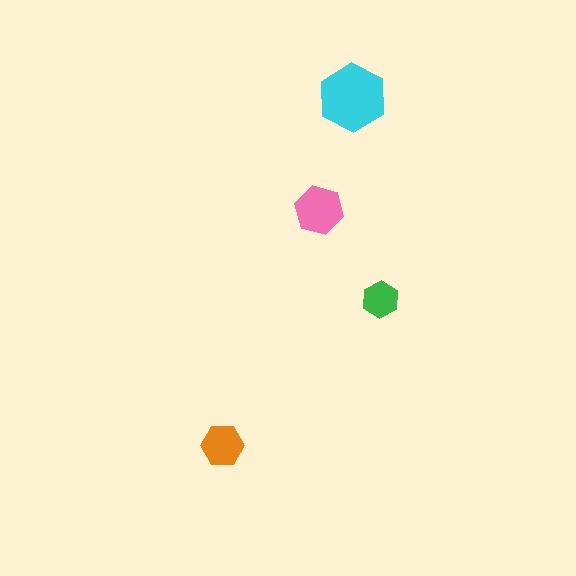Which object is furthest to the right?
The green hexagon is rightmost.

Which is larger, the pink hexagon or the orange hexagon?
The pink one.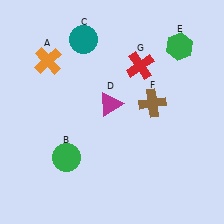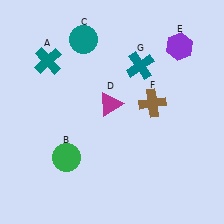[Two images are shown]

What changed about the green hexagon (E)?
In Image 1, E is green. In Image 2, it changed to purple.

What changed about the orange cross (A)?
In Image 1, A is orange. In Image 2, it changed to teal.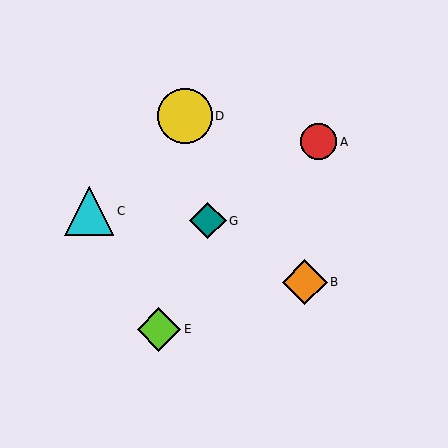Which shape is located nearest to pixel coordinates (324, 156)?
The red circle (labeled A) at (318, 142) is nearest to that location.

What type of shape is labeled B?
Shape B is an orange diamond.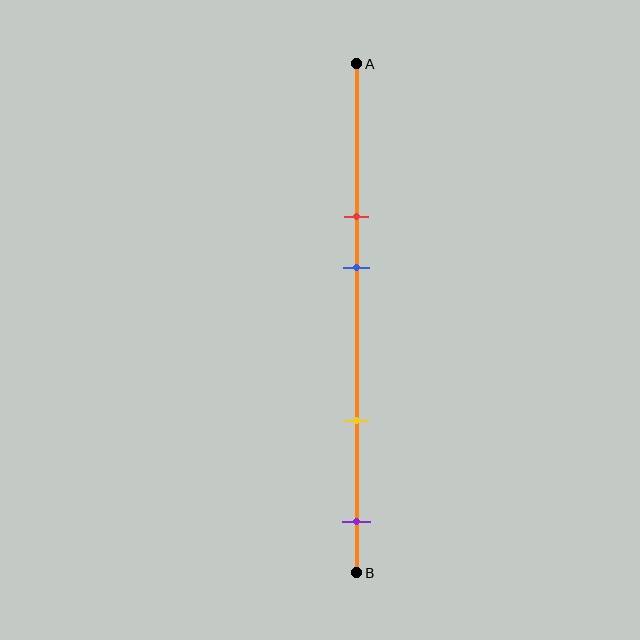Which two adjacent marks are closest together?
The red and blue marks are the closest adjacent pair.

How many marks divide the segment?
There are 4 marks dividing the segment.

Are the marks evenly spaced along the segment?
No, the marks are not evenly spaced.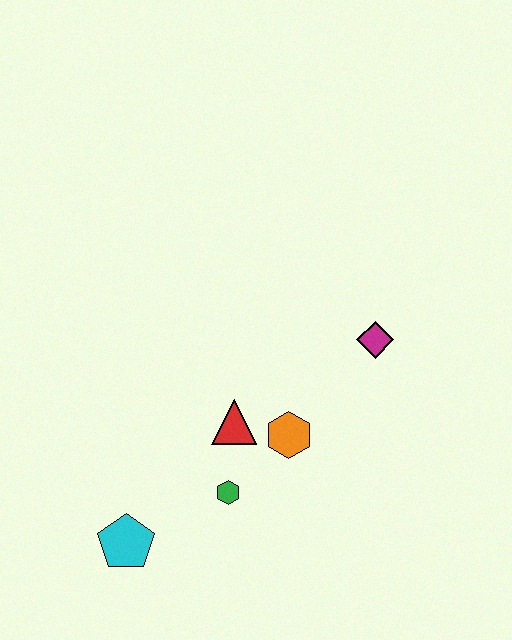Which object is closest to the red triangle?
The orange hexagon is closest to the red triangle.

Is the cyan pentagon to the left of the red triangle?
Yes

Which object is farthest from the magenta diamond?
The cyan pentagon is farthest from the magenta diamond.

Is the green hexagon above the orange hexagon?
No